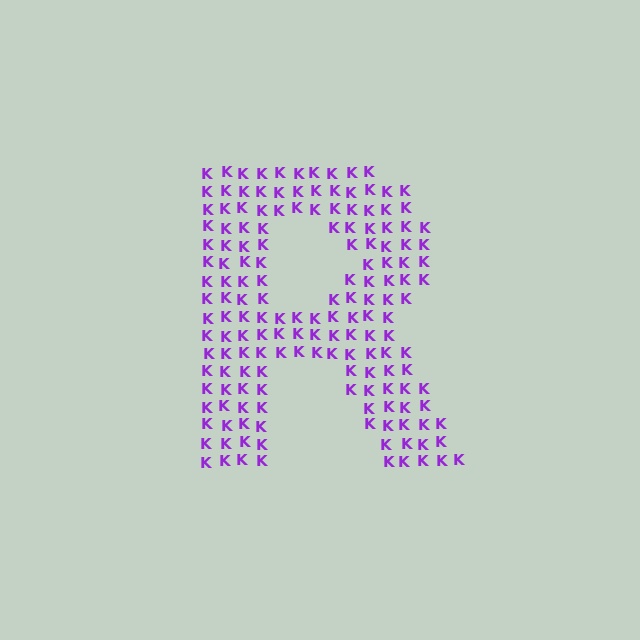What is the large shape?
The large shape is the letter R.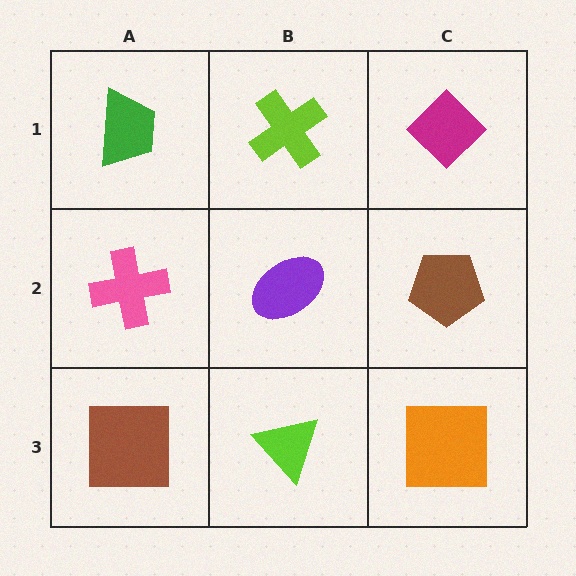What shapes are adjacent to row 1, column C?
A brown pentagon (row 2, column C), a lime cross (row 1, column B).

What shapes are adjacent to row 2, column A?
A green trapezoid (row 1, column A), a brown square (row 3, column A), a purple ellipse (row 2, column B).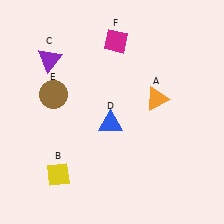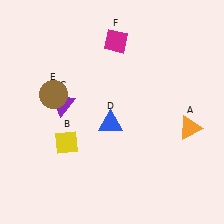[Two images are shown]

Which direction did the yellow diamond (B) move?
The yellow diamond (B) moved up.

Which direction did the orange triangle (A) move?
The orange triangle (A) moved right.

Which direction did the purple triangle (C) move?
The purple triangle (C) moved down.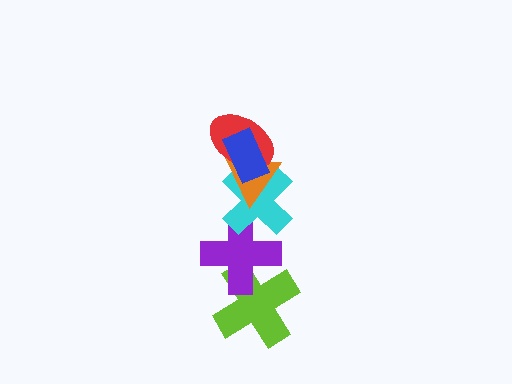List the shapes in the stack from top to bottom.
From top to bottom: the blue rectangle, the red ellipse, the orange triangle, the cyan cross, the purple cross, the lime cross.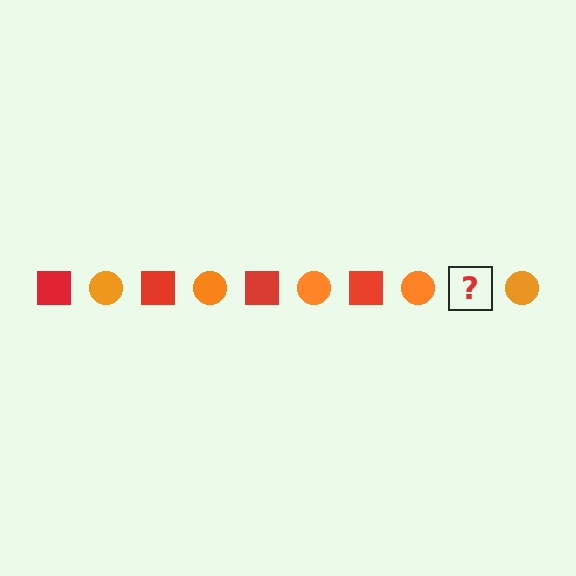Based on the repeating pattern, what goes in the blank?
The blank should be a red square.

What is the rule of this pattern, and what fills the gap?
The rule is that the pattern alternates between red square and orange circle. The gap should be filled with a red square.